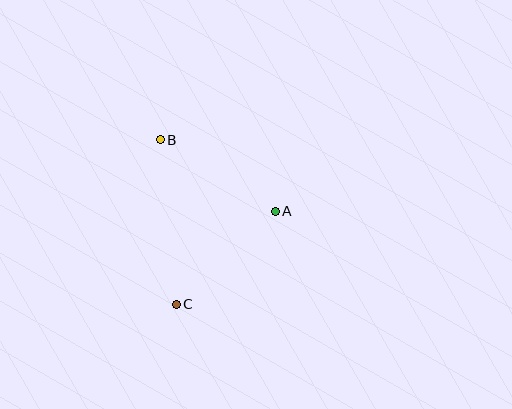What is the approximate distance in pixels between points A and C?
The distance between A and C is approximately 136 pixels.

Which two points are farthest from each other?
Points B and C are farthest from each other.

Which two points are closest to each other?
Points A and B are closest to each other.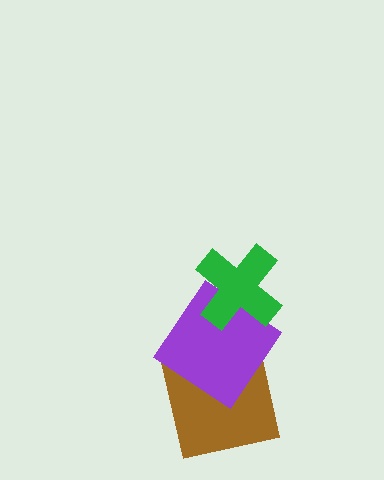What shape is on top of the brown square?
The purple diamond is on top of the brown square.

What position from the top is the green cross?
The green cross is 1st from the top.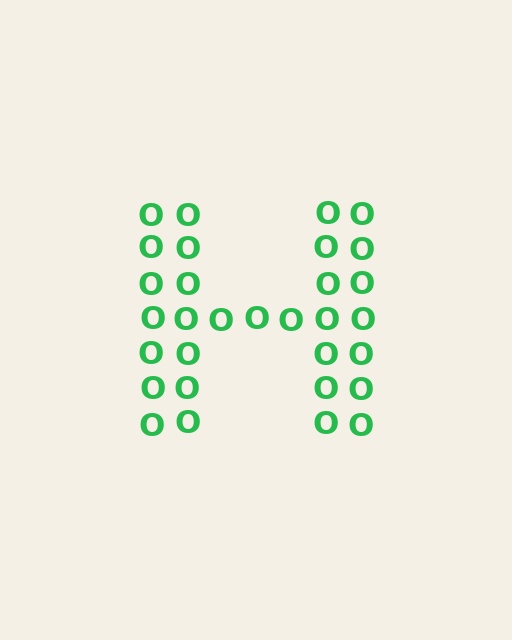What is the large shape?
The large shape is the letter H.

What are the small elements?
The small elements are letter O's.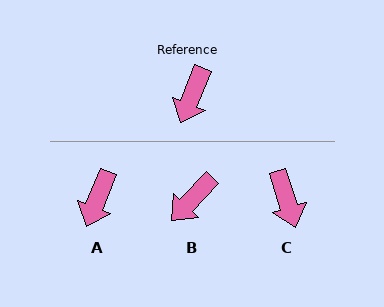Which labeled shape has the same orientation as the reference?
A.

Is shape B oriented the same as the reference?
No, it is off by about 22 degrees.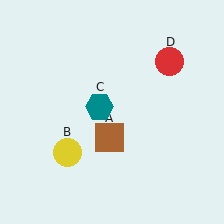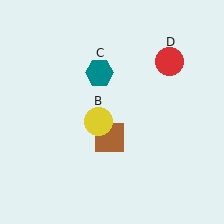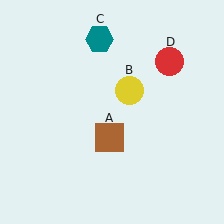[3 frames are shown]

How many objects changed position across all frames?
2 objects changed position: yellow circle (object B), teal hexagon (object C).